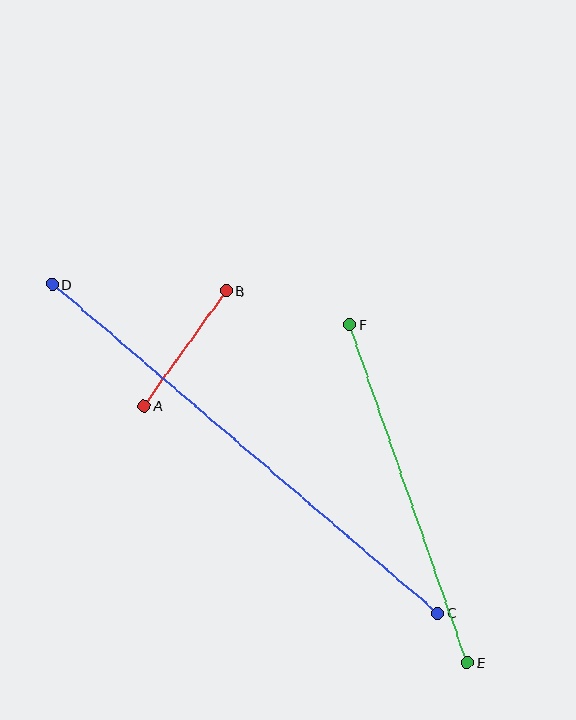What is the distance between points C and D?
The distance is approximately 507 pixels.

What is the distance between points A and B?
The distance is approximately 141 pixels.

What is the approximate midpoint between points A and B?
The midpoint is at approximately (185, 348) pixels.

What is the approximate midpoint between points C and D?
The midpoint is at approximately (245, 449) pixels.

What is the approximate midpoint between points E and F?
The midpoint is at approximately (409, 494) pixels.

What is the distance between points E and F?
The distance is approximately 358 pixels.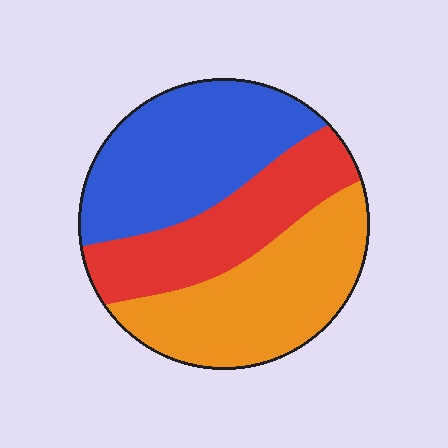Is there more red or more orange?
Orange.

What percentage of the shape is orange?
Orange covers 36% of the shape.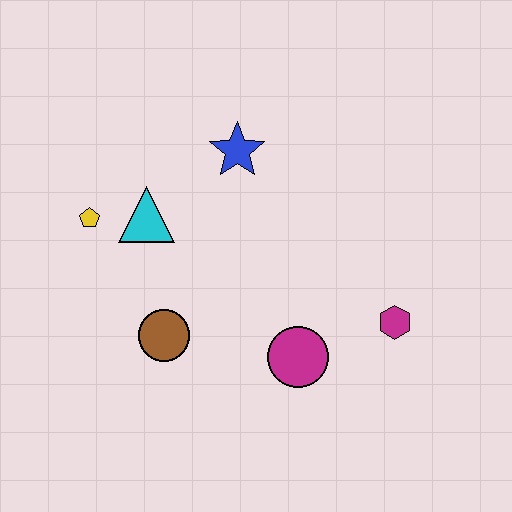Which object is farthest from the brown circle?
The magenta hexagon is farthest from the brown circle.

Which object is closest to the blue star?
The cyan triangle is closest to the blue star.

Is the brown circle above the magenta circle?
Yes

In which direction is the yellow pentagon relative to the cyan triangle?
The yellow pentagon is to the left of the cyan triangle.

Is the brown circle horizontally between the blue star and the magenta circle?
No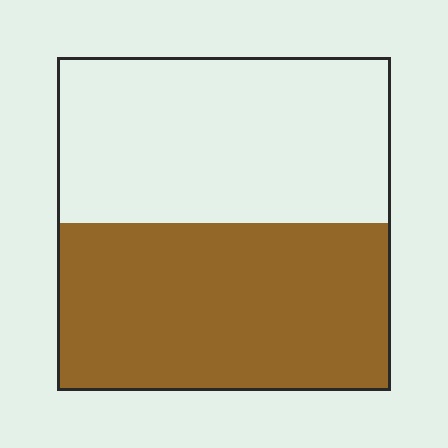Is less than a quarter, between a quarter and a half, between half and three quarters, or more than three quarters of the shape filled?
Between half and three quarters.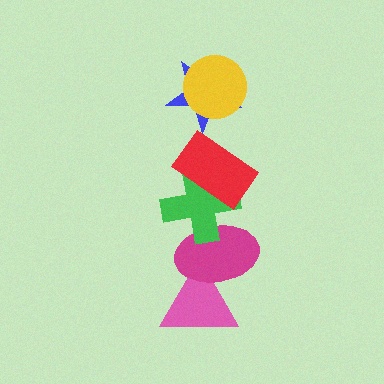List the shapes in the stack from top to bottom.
From top to bottom: the yellow circle, the blue star, the red rectangle, the green cross, the magenta ellipse, the pink triangle.